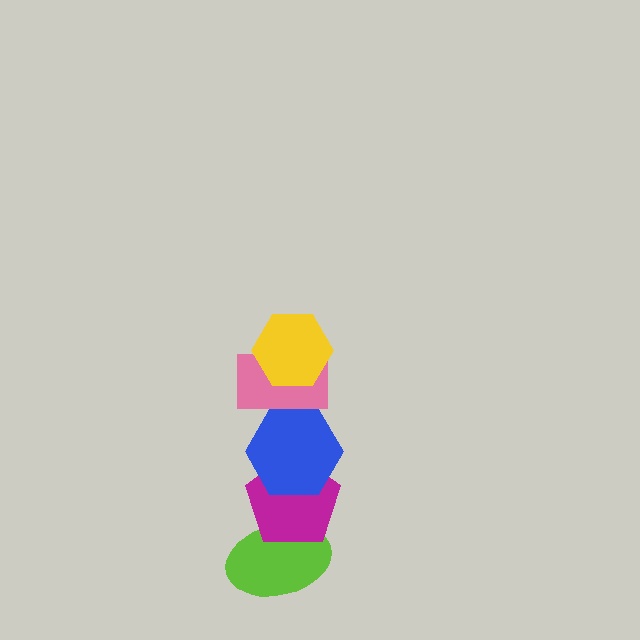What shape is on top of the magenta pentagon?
The blue hexagon is on top of the magenta pentagon.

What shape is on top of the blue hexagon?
The pink rectangle is on top of the blue hexagon.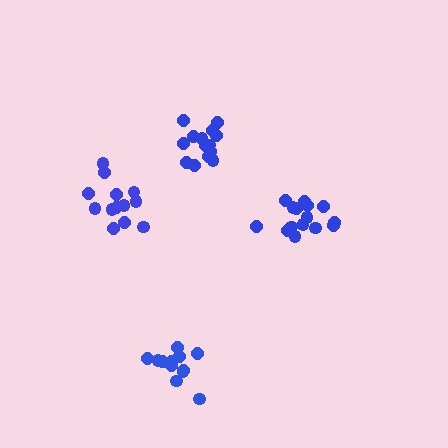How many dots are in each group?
Group 1: 13 dots, Group 2: 15 dots, Group 3: 14 dots, Group 4: 12 dots (54 total).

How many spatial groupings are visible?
There are 4 spatial groupings.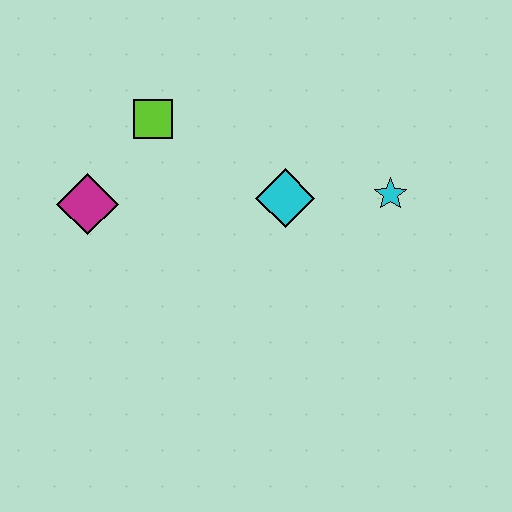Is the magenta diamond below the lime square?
Yes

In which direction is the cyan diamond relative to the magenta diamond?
The cyan diamond is to the right of the magenta diamond.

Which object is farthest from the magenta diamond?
The cyan star is farthest from the magenta diamond.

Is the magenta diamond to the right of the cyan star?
No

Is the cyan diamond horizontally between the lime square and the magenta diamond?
No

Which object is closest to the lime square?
The magenta diamond is closest to the lime square.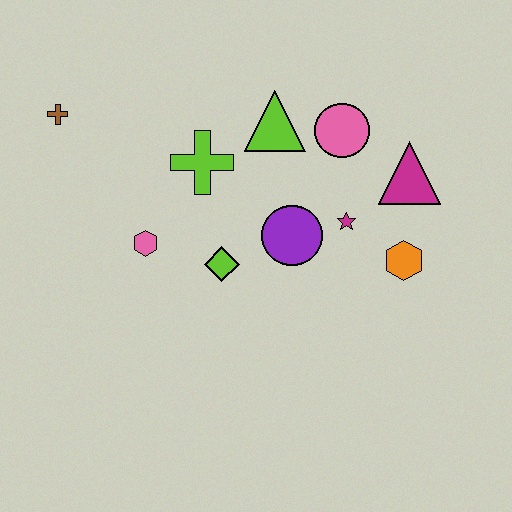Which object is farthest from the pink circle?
The brown cross is farthest from the pink circle.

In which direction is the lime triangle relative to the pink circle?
The lime triangle is to the left of the pink circle.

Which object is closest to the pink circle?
The lime triangle is closest to the pink circle.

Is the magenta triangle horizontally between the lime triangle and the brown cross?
No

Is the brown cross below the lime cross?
No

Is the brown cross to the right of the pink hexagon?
No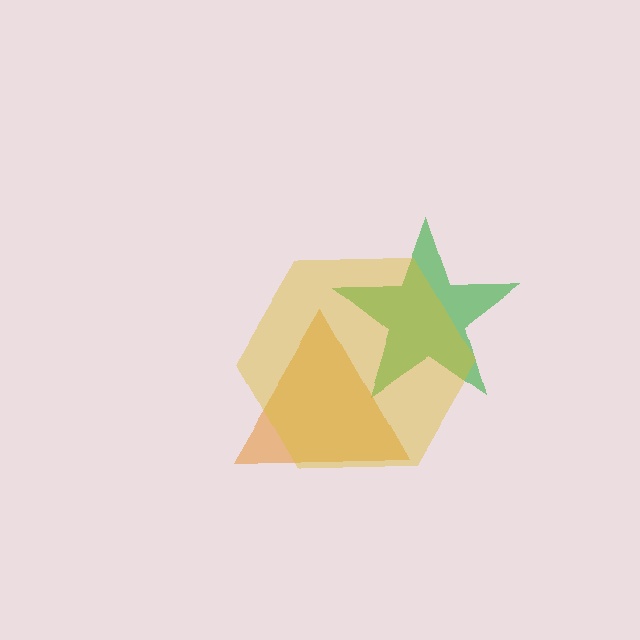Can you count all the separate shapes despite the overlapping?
Yes, there are 3 separate shapes.